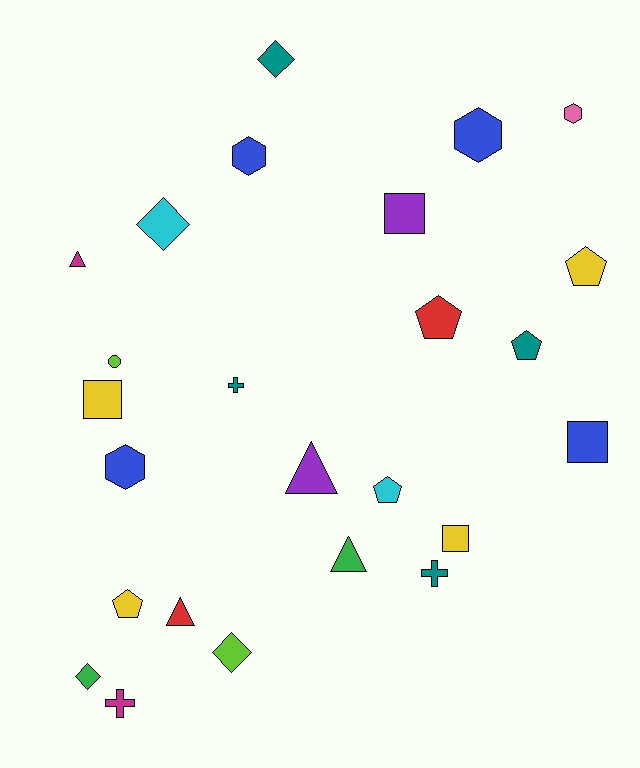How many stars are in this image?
There are no stars.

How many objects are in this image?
There are 25 objects.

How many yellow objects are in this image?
There are 4 yellow objects.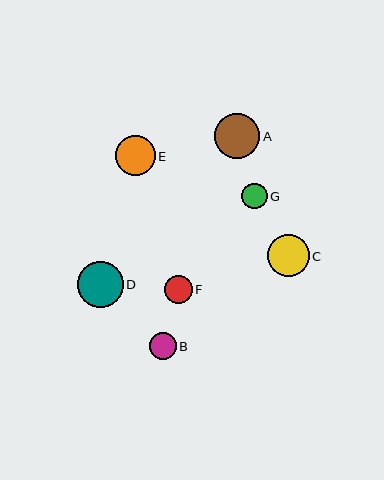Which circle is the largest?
Circle D is the largest with a size of approximately 46 pixels.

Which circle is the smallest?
Circle G is the smallest with a size of approximately 26 pixels.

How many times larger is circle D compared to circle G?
Circle D is approximately 1.8 times the size of circle G.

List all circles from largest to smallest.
From largest to smallest: D, A, C, E, F, B, G.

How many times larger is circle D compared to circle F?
Circle D is approximately 1.7 times the size of circle F.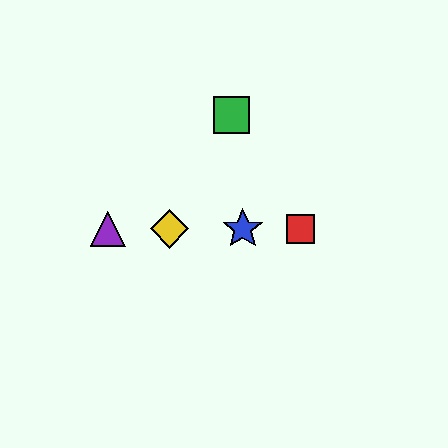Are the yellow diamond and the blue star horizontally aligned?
Yes, both are at y≈229.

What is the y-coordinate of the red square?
The red square is at y≈229.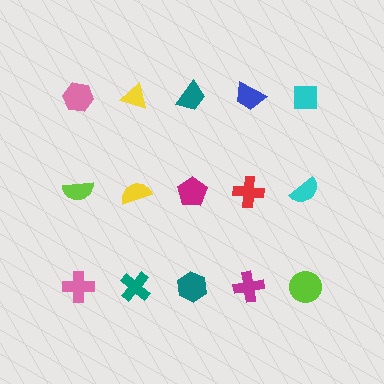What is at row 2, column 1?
A lime semicircle.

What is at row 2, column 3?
A magenta pentagon.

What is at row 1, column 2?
A yellow triangle.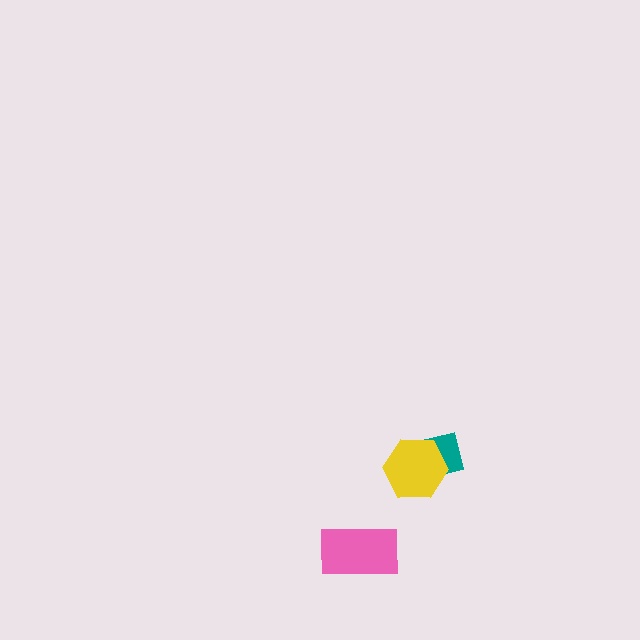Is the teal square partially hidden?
Yes, it is partially covered by another shape.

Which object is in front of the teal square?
The yellow hexagon is in front of the teal square.